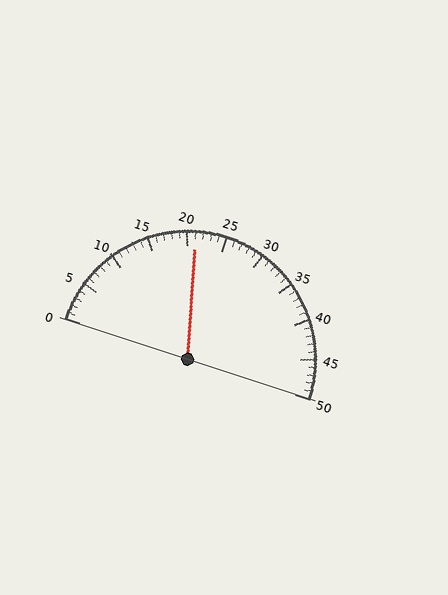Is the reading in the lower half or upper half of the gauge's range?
The reading is in the lower half of the range (0 to 50).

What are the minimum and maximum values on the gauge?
The gauge ranges from 0 to 50.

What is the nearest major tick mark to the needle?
The nearest major tick mark is 20.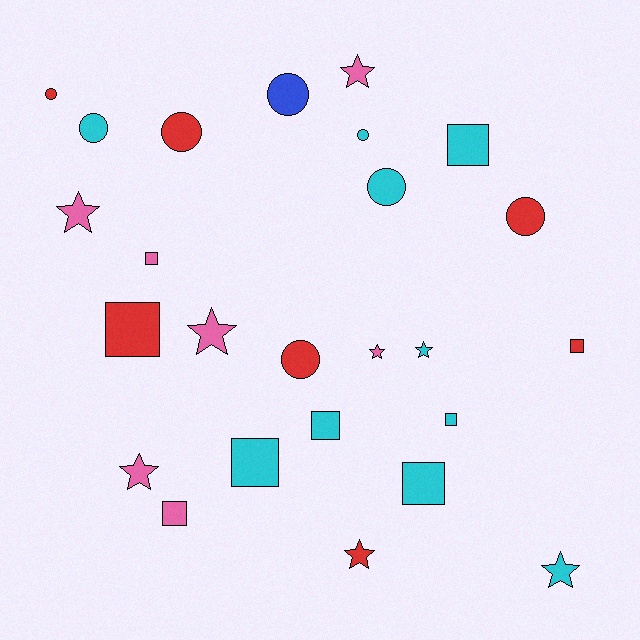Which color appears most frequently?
Cyan, with 10 objects.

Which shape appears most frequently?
Square, with 9 objects.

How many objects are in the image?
There are 25 objects.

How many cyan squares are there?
There are 5 cyan squares.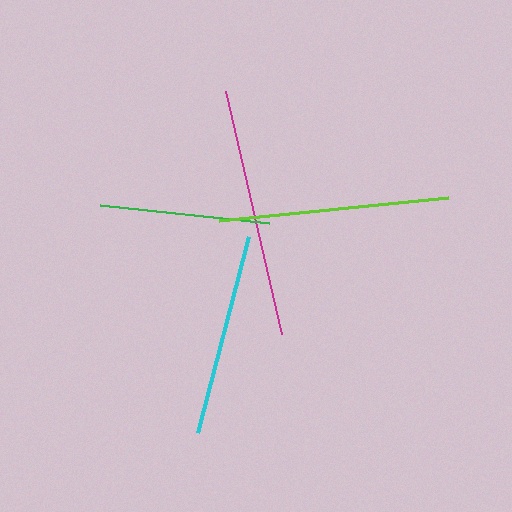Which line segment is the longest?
The magenta line is the longest at approximately 249 pixels.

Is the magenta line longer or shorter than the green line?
The magenta line is longer than the green line.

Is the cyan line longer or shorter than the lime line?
The lime line is longer than the cyan line.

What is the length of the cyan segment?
The cyan segment is approximately 202 pixels long.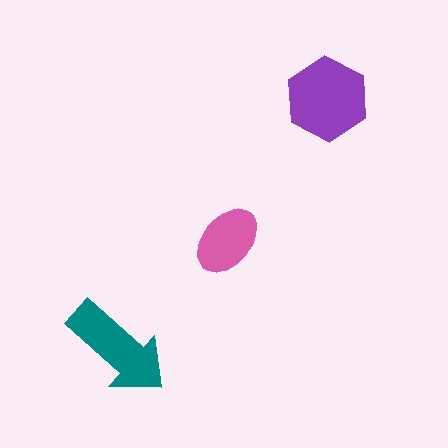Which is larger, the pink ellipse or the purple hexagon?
The purple hexagon.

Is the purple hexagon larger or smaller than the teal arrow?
Larger.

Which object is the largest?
The purple hexagon.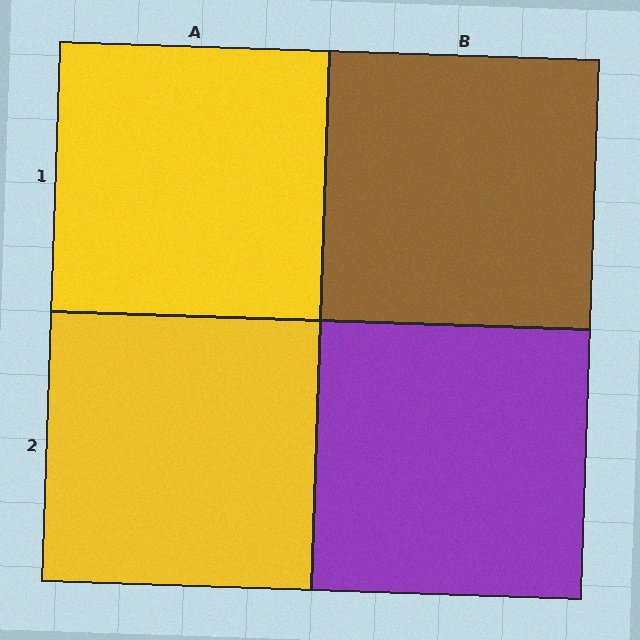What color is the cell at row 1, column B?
Brown.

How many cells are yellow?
2 cells are yellow.